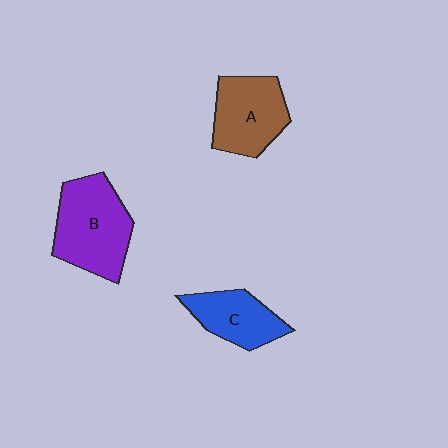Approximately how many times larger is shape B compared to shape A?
Approximately 1.2 times.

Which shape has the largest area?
Shape B (purple).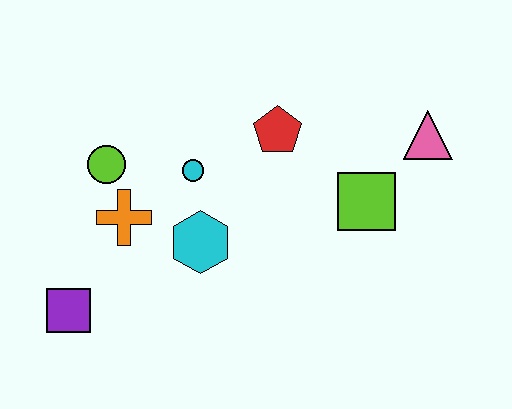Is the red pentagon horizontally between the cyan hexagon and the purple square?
No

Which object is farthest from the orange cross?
The pink triangle is farthest from the orange cross.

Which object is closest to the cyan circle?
The cyan hexagon is closest to the cyan circle.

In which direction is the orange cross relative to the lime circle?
The orange cross is below the lime circle.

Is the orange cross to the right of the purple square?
Yes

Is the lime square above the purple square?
Yes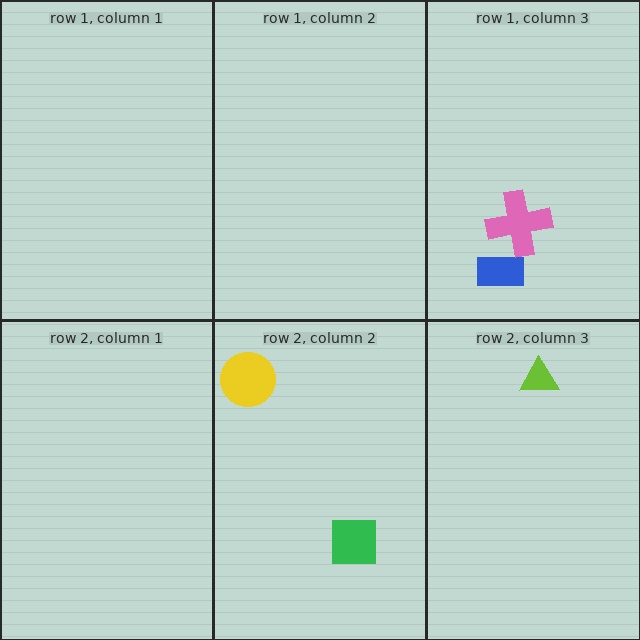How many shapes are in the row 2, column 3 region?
1.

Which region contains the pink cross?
The row 1, column 3 region.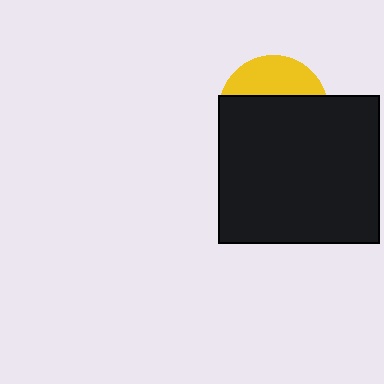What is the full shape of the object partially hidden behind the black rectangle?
The partially hidden object is a yellow circle.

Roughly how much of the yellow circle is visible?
A small part of it is visible (roughly 34%).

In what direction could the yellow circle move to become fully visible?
The yellow circle could move up. That would shift it out from behind the black rectangle entirely.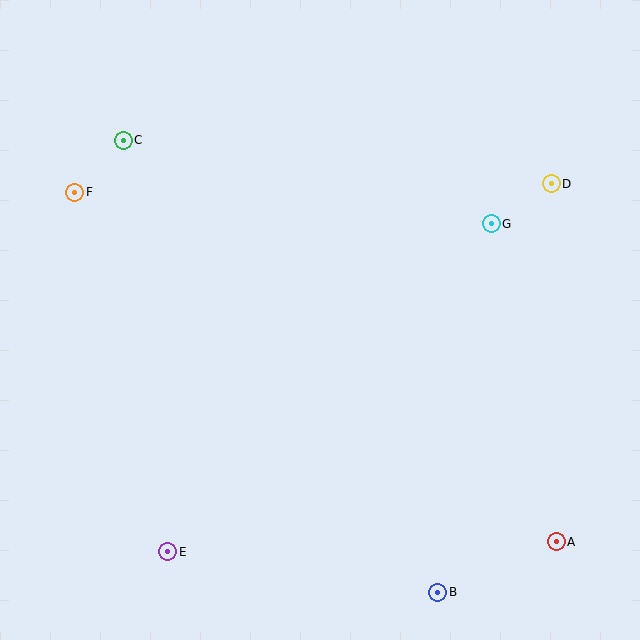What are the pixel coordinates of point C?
Point C is at (123, 140).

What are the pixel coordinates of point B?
Point B is at (438, 592).